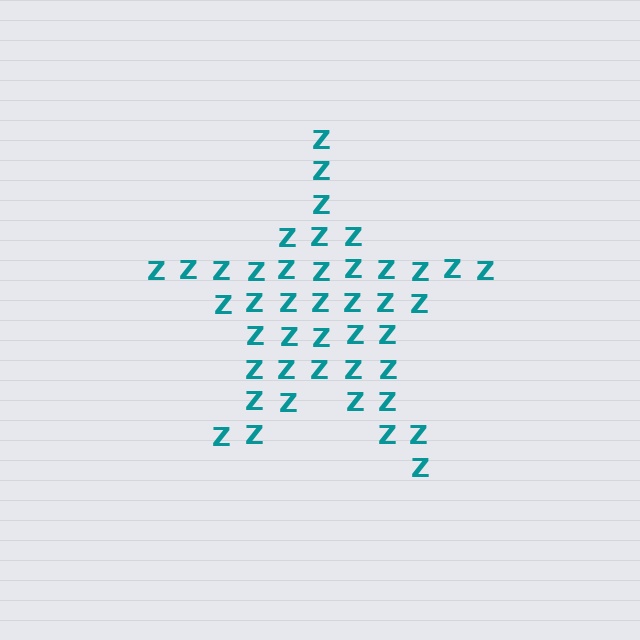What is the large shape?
The large shape is a star.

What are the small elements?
The small elements are letter Z's.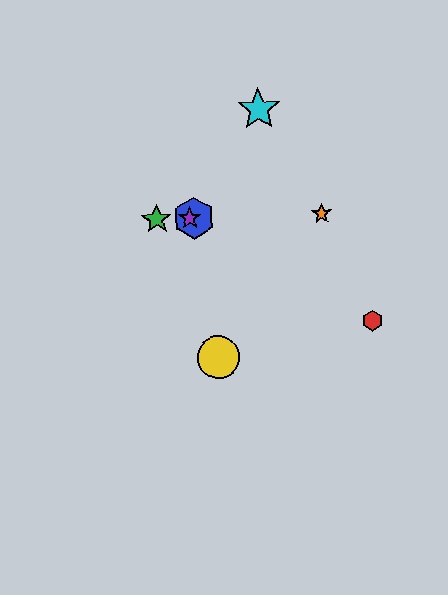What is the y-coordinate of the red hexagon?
The red hexagon is at y≈321.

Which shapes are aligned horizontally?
The blue hexagon, the green star, the purple star, the orange star are aligned horizontally.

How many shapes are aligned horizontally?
4 shapes (the blue hexagon, the green star, the purple star, the orange star) are aligned horizontally.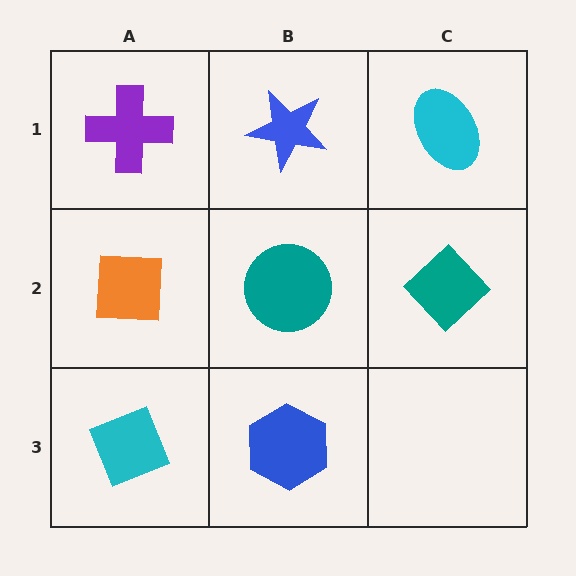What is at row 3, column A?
A cyan diamond.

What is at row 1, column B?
A blue star.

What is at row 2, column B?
A teal circle.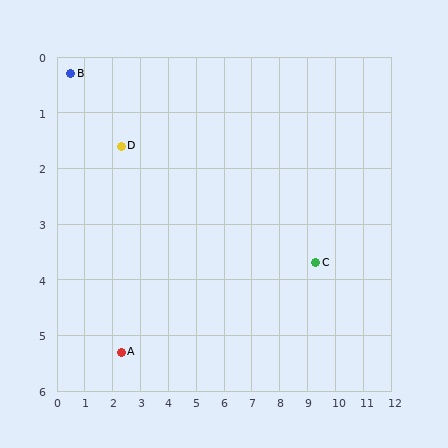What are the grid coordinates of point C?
Point C is at approximately (9.3, 3.7).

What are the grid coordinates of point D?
Point D is at approximately (2.3, 1.6).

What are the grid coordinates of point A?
Point A is at approximately (2.3, 5.3).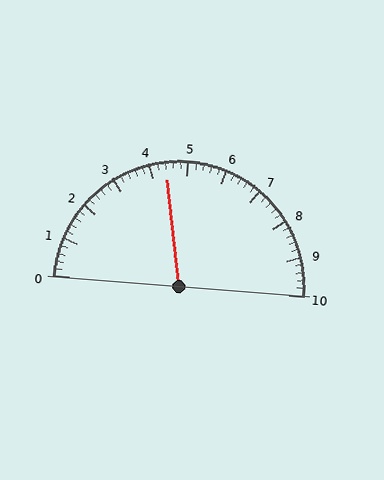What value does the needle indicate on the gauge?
The needle indicates approximately 4.4.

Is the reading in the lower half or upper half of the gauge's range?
The reading is in the lower half of the range (0 to 10).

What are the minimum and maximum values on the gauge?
The gauge ranges from 0 to 10.